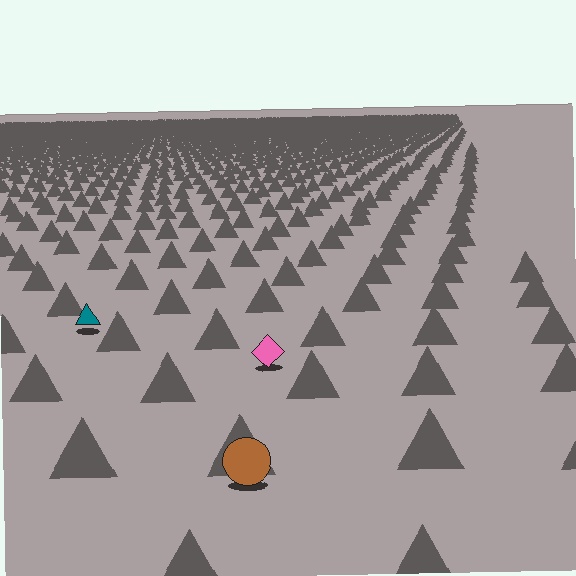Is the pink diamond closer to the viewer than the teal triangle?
Yes. The pink diamond is closer — you can tell from the texture gradient: the ground texture is coarser near it.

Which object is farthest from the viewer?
The teal triangle is farthest from the viewer. It appears smaller and the ground texture around it is denser.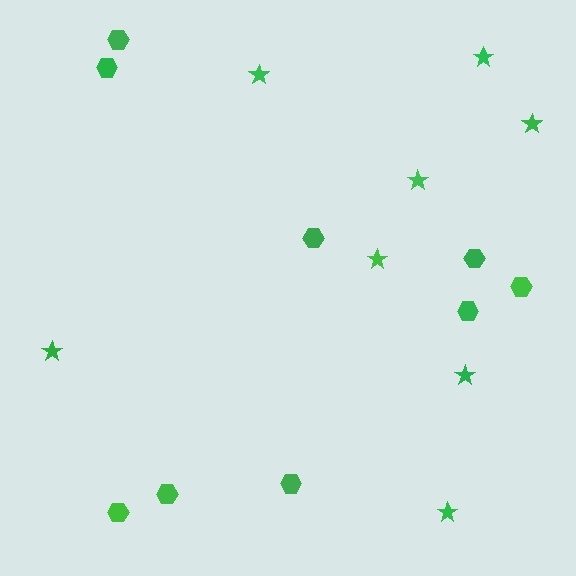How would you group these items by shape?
There are 2 groups: one group of stars (8) and one group of hexagons (9).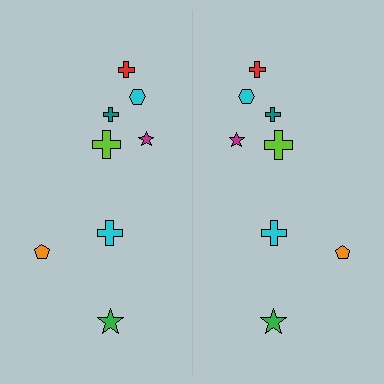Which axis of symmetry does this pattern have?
The pattern has a vertical axis of symmetry running through the center of the image.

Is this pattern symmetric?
Yes, this pattern has bilateral (reflection) symmetry.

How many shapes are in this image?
There are 16 shapes in this image.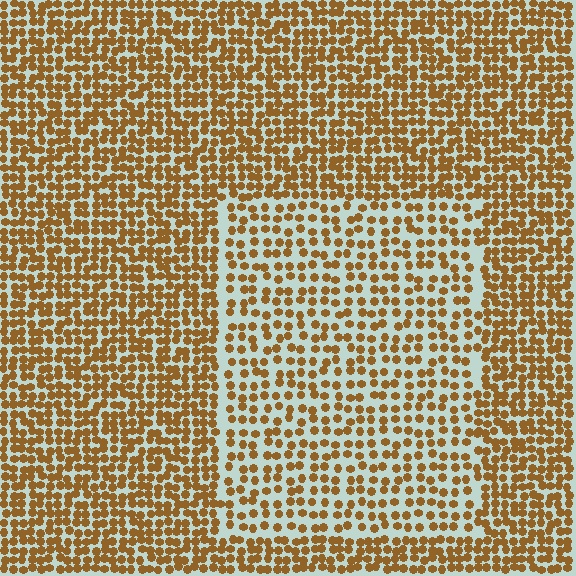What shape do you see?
I see a rectangle.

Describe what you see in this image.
The image contains small brown elements arranged at two different densities. A rectangle-shaped region is visible where the elements are less densely packed than the surrounding area.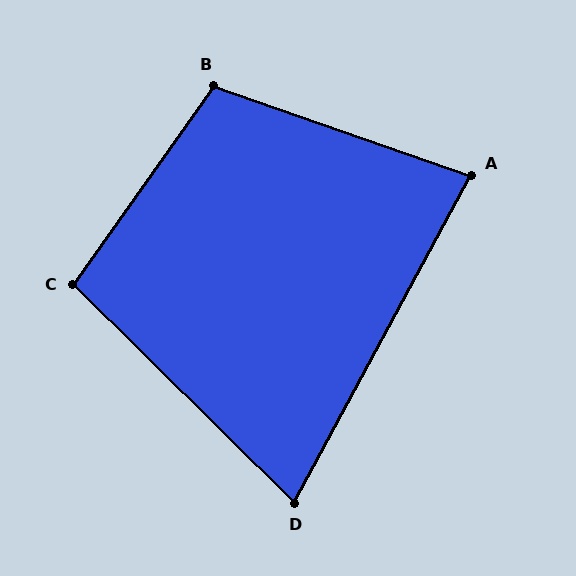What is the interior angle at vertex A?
Approximately 81 degrees (acute).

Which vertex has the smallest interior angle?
D, at approximately 74 degrees.